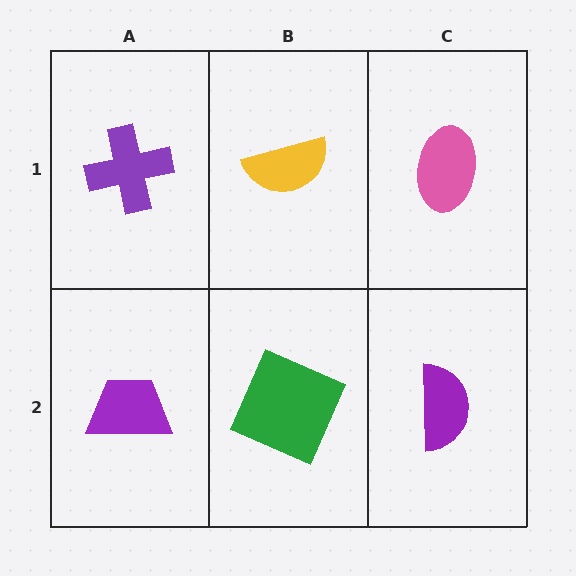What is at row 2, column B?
A green square.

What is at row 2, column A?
A purple trapezoid.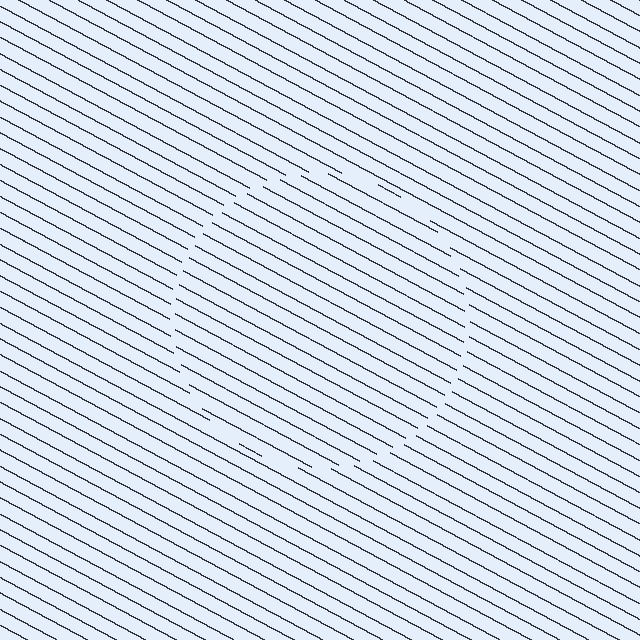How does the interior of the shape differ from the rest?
The interior of the shape contains the same grating, shifted by half a period — the contour is defined by the phase discontinuity where line-ends from the inner and outer gratings abut.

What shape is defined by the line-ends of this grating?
An illusory circle. The interior of the shape contains the same grating, shifted by half a period — the contour is defined by the phase discontinuity where line-ends from the inner and outer gratings abut.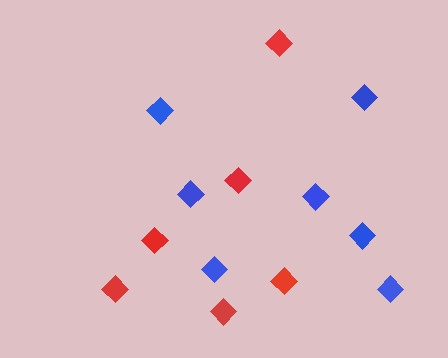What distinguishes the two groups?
There are 2 groups: one group of red diamonds (6) and one group of blue diamonds (7).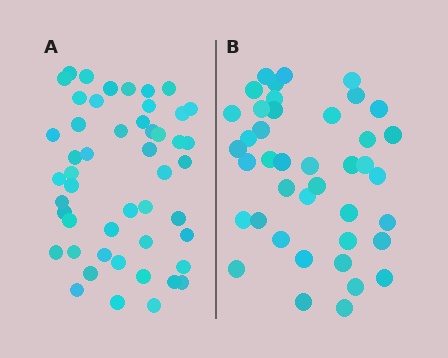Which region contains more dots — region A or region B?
Region A (the left region) has more dots.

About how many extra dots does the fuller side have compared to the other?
Region A has roughly 8 or so more dots than region B.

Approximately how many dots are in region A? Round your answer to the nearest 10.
About 50 dots. (The exact count is 49, which rounds to 50.)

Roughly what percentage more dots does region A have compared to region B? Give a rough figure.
About 20% more.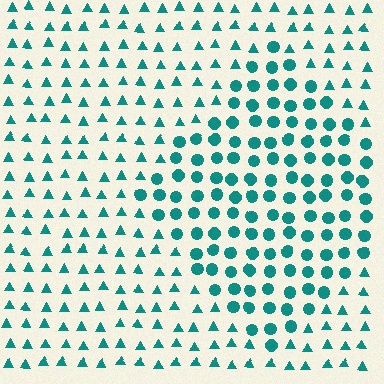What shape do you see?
I see a diamond.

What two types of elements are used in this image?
The image uses circles inside the diamond region and triangles outside it.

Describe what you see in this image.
The image is filled with small teal elements arranged in a uniform grid. A diamond-shaped region contains circles, while the surrounding area contains triangles. The boundary is defined purely by the change in element shape.